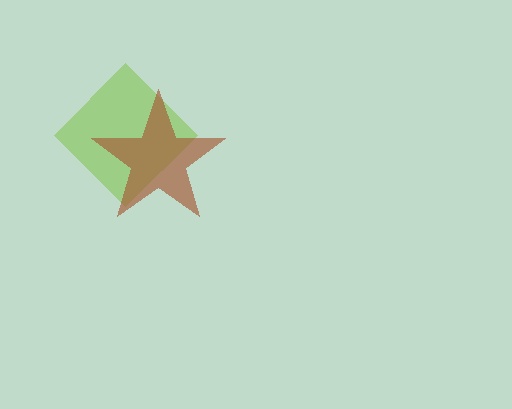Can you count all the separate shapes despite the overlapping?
Yes, there are 2 separate shapes.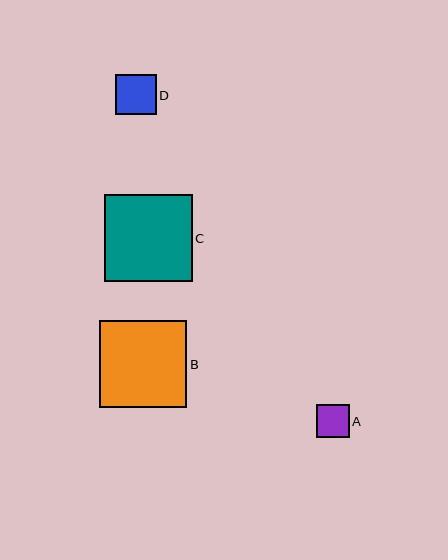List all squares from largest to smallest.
From largest to smallest: C, B, D, A.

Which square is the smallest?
Square A is the smallest with a size of approximately 33 pixels.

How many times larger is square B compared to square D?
Square B is approximately 2.1 times the size of square D.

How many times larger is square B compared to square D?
Square B is approximately 2.1 times the size of square D.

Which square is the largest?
Square C is the largest with a size of approximately 87 pixels.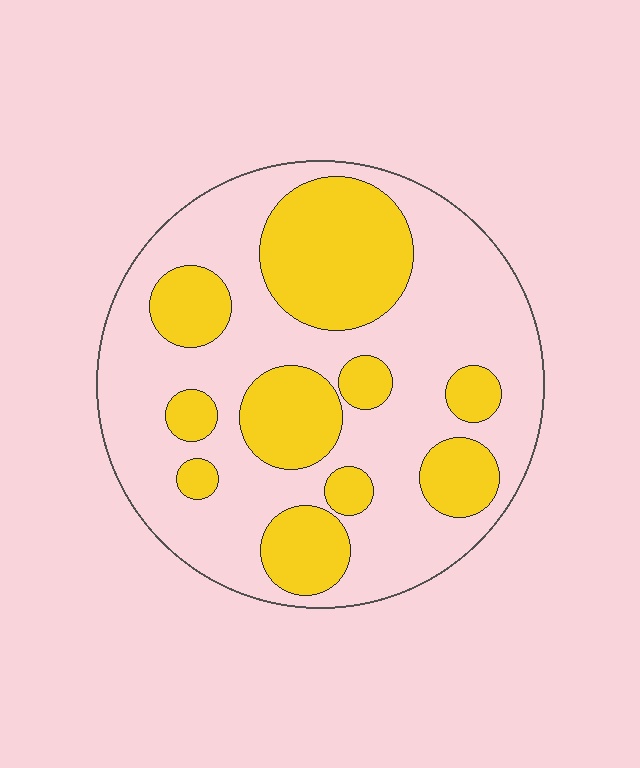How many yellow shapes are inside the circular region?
10.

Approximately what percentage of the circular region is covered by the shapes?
Approximately 35%.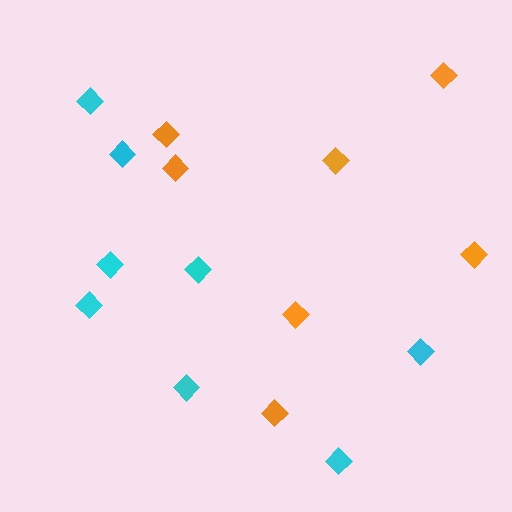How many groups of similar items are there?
There are 2 groups: one group of orange diamonds (7) and one group of cyan diamonds (8).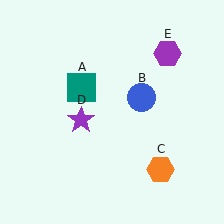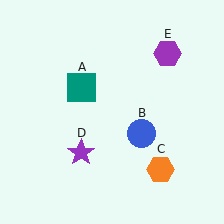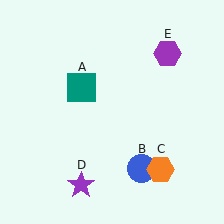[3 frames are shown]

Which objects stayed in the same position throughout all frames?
Teal square (object A) and orange hexagon (object C) and purple hexagon (object E) remained stationary.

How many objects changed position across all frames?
2 objects changed position: blue circle (object B), purple star (object D).